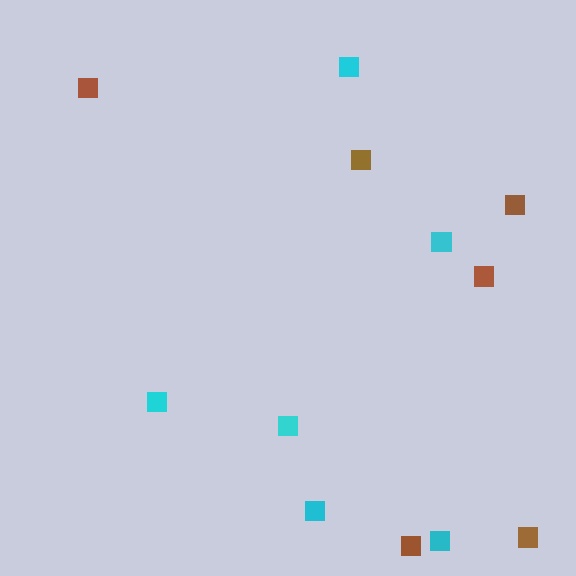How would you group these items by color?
There are 2 groups: one group of cyan squares (6) and one group of brown squares (6).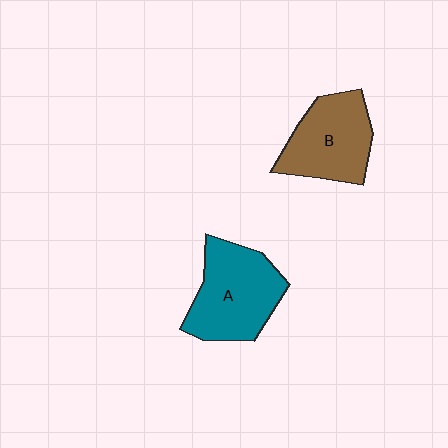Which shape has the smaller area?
Shape B (brown).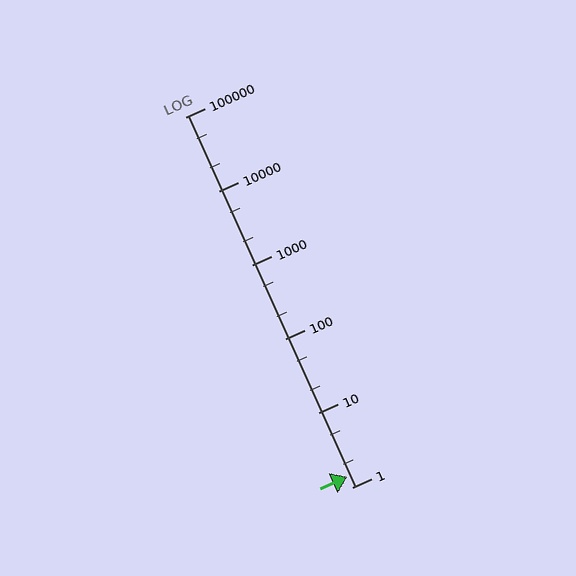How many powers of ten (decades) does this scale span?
The scale spans 5 decades, from 1 to 100000.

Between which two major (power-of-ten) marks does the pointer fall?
The pointer is between 1 and 10.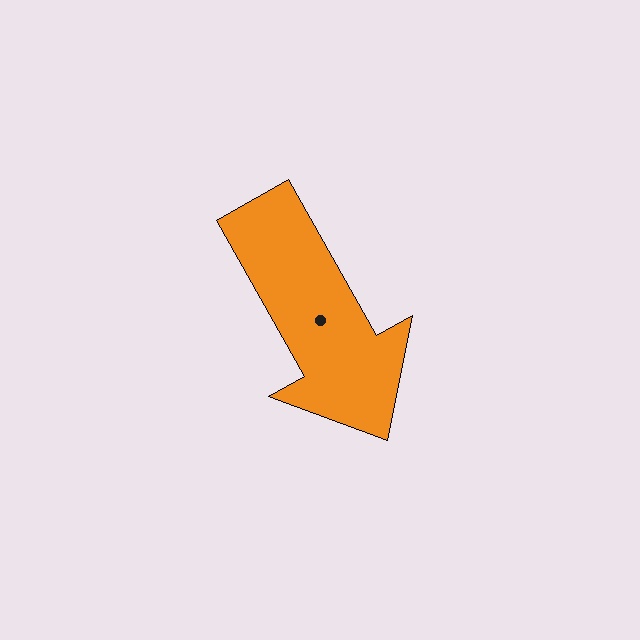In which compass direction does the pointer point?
Southeast.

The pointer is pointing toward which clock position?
Roughly 5 o'clock.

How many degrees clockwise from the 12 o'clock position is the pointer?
Approximately 151 degrees.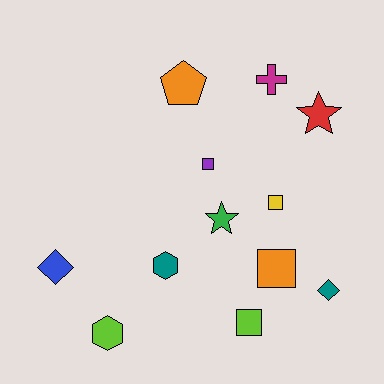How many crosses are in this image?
There is 1 cross.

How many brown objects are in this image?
There are no brown objects.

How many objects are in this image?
There are 12 objects.